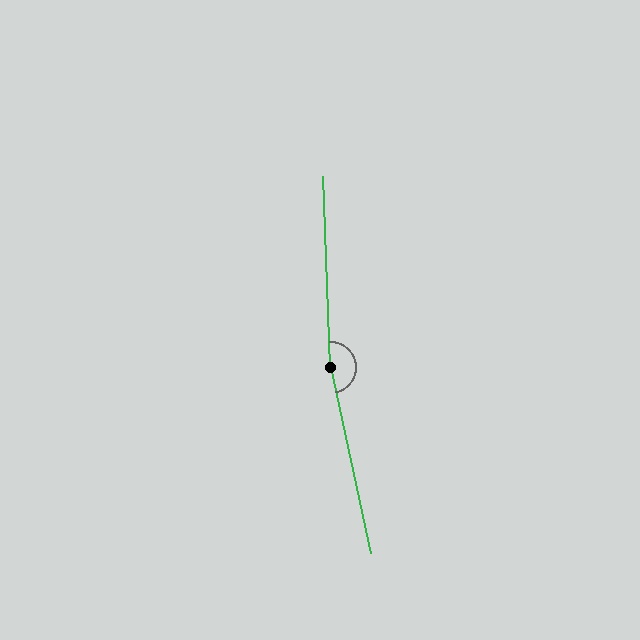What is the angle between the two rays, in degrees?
Approximately 170 degrees.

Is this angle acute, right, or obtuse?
It is obtuse.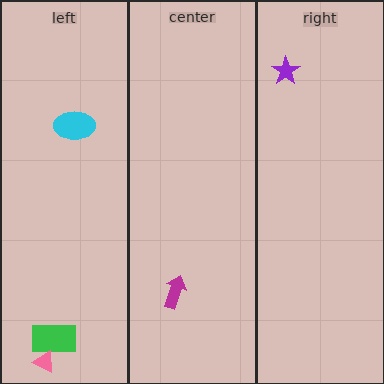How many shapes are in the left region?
3.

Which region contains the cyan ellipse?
The left region.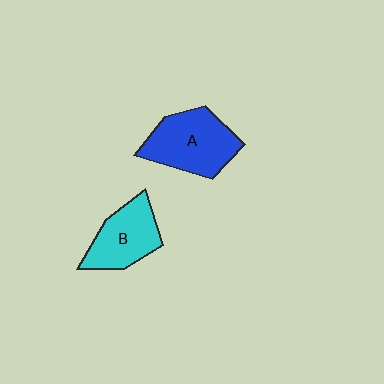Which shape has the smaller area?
Shape B (cyan).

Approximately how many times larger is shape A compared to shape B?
Approximately 1.3 times.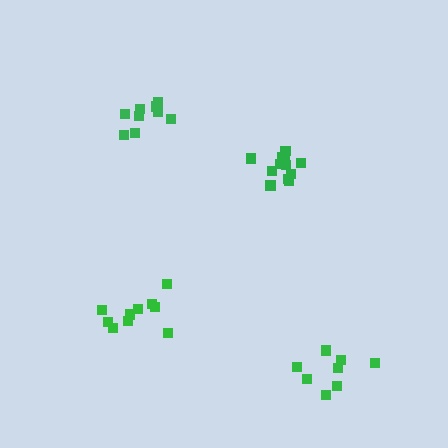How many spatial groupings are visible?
There are 4 spatial groupings.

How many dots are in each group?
Group 1: 10 dots, Group 2: 9 dots, Group 3: 12 dots, Group 4: 8 dots (39 total).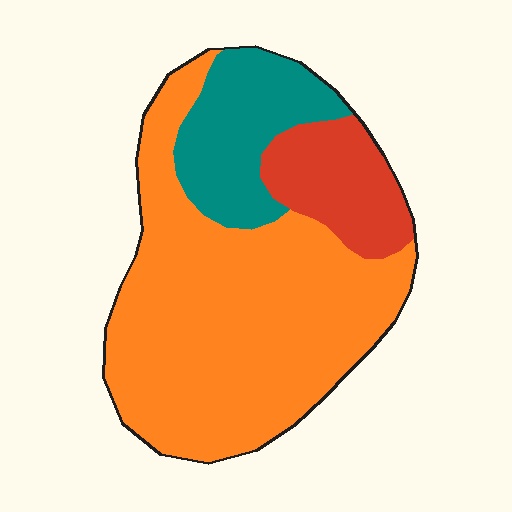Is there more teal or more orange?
Orange.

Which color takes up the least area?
Red, at roughly 15%.